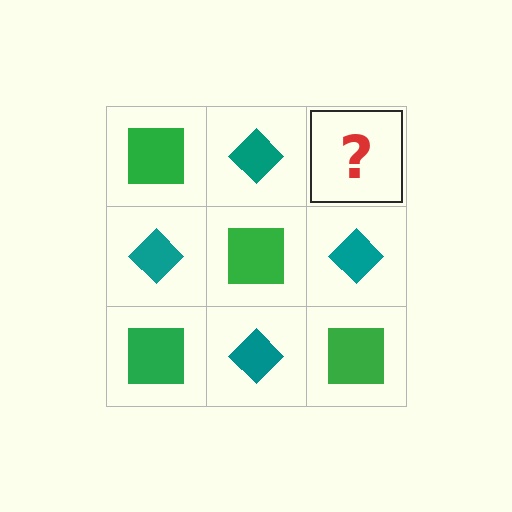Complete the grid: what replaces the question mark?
The question mark should be replaced with a green square.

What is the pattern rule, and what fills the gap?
The rule is that it alternates green square and teal diamond in a checkerboard pattern. The gap should be filled with a green square.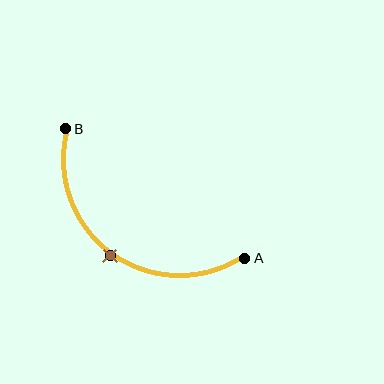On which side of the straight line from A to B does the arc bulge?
The arc bulges below and to the left of the straight line connecting A and B.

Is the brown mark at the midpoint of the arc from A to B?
Yes. The brown mark lies on the arc at equal arc-length from both A and B — it is the arc midpoint.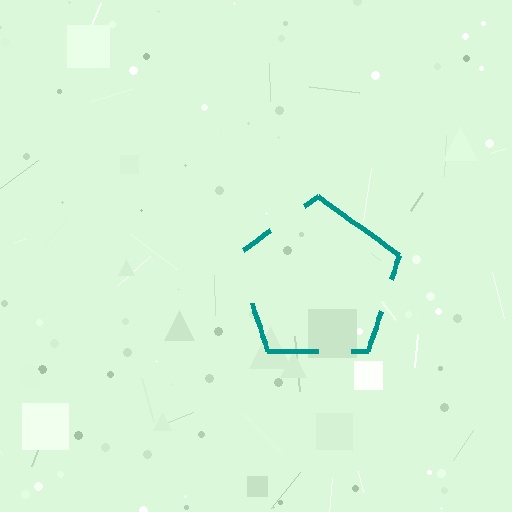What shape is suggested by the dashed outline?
The dashed outline suggests a pentagon.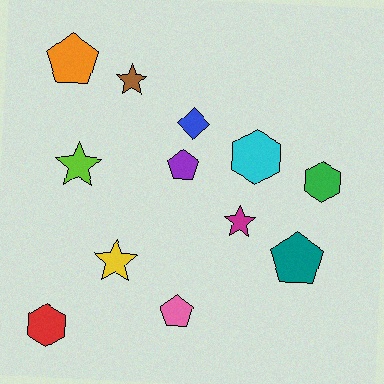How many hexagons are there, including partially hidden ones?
There are 3 hexagons.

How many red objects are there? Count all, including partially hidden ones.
There is 1 red object.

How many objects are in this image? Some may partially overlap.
There are 12 objects.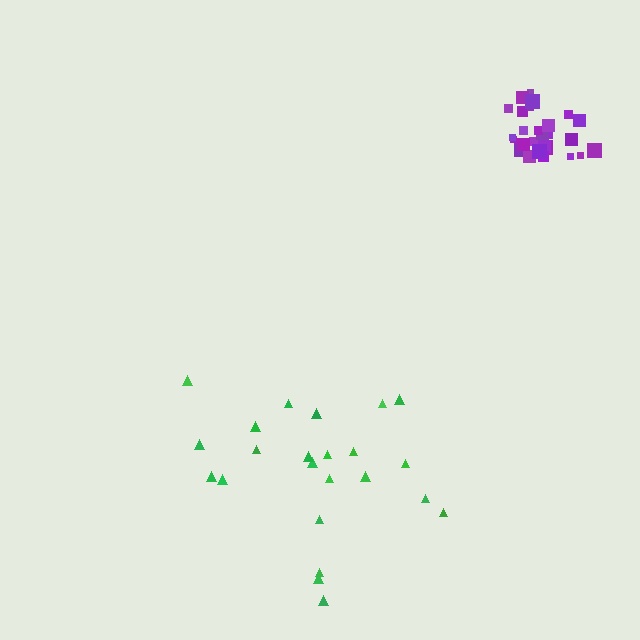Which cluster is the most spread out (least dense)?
Green.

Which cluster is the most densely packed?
Purple.